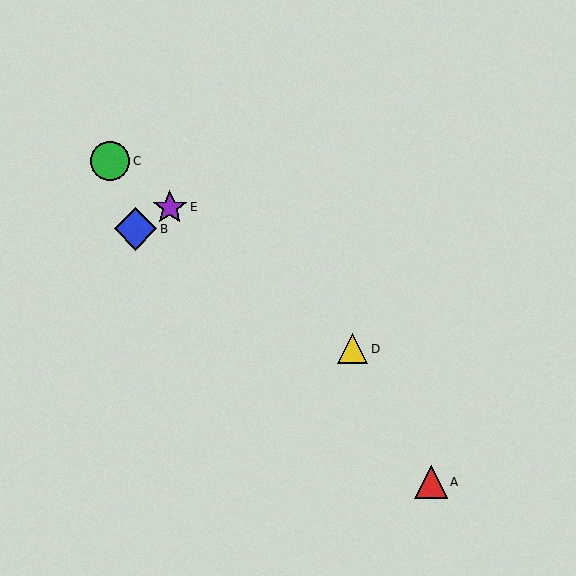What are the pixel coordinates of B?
Object B is at (135, 229).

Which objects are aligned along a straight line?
Objects C, D, E are aligned along a straight line.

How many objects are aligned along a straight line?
3 objects (C, D, E) are aligned along a straight line.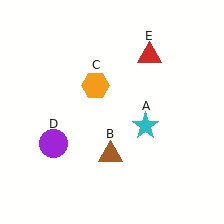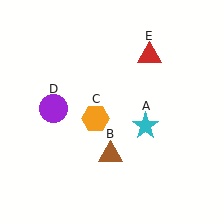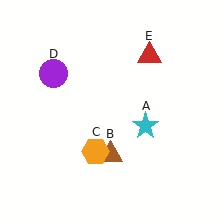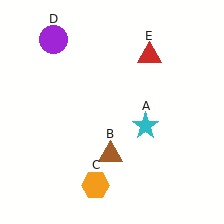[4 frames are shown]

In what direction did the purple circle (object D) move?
The purple circle (object D) moved up.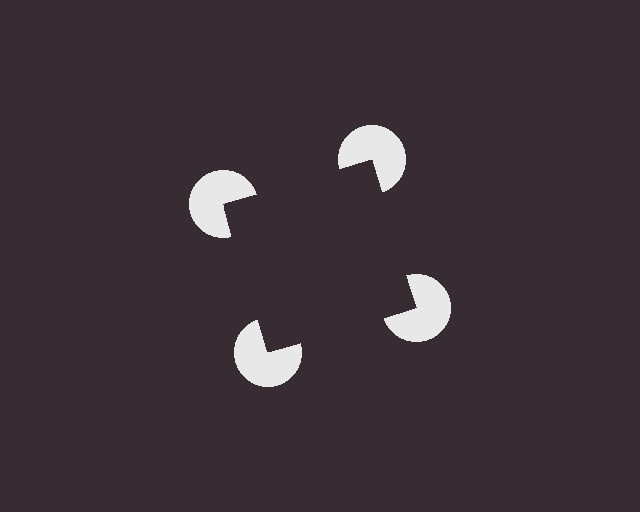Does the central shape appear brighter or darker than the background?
It typically appears slightly darker than the background, even though no actual brightness change is drawn.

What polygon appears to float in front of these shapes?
An illusory square — its edges are inferred from the aligned wedge cuts in the pac-man discs, not physically drawn.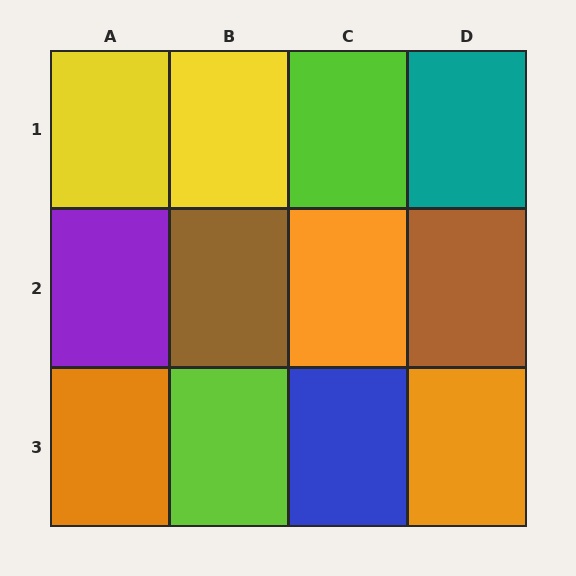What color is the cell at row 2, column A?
Purple.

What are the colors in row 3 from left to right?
Orange, lime, blue, orange.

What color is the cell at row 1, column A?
Yellow.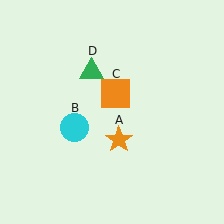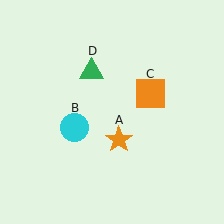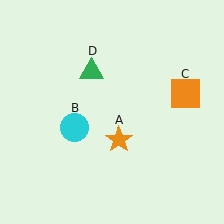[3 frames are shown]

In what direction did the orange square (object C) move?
The orange square (object C) moved right.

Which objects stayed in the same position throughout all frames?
Orange star (object A) and cyan circle (object B) and green triangle (object D) remained stationary.